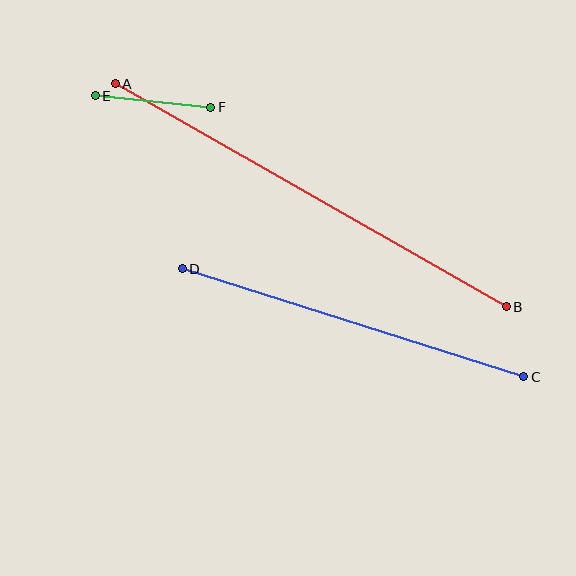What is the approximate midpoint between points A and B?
The midpoint is at approximately (311, 195) pixels.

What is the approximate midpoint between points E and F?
The midpoint is at approximately (153, 101) pixels.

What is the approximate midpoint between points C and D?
The midpoint is at approximately (353, 323) pixels.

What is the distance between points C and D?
The distance is approximately 358 pixels.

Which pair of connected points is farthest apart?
Points A and B are farthest apart.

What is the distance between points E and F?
The distance is approximately 116 pixels.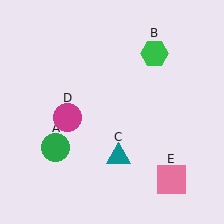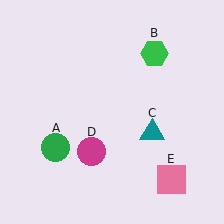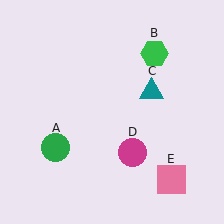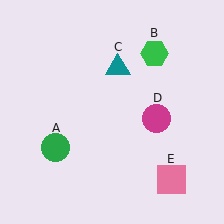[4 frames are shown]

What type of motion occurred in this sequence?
The teal triangle (object C), magenta circle (object D) rotated counterclockwise around the center of the scene.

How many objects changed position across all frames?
2 objects changed position: teal triangle (object C), magenta circle (object D).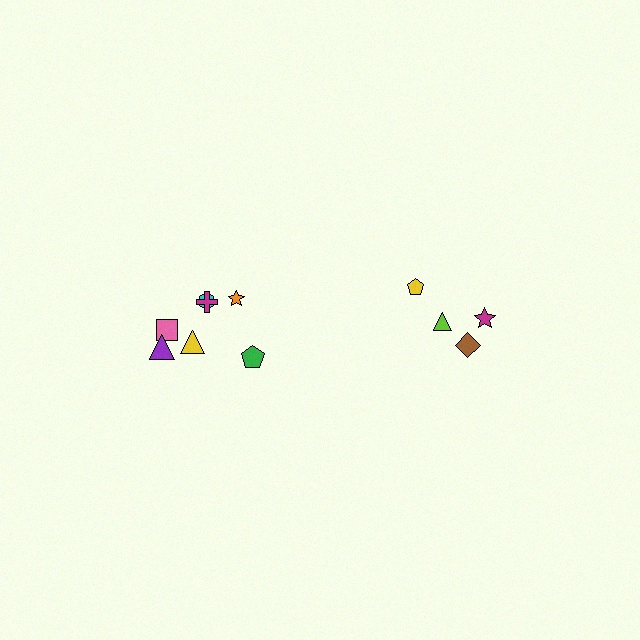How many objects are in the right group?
There are 4 objects.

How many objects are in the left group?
There are 7 objects.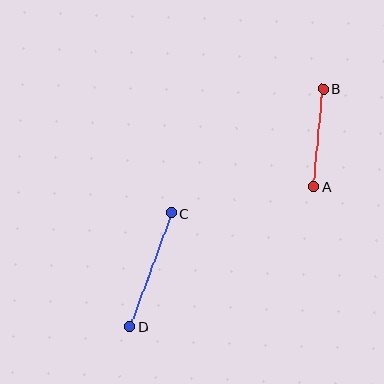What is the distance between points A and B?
The distance is approximately 98 pixels.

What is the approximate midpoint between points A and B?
The midpoint is at approximately (318, 138) pixels.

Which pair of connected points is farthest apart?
Points C and D are farthest apart.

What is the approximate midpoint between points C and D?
The midpoint is at approximately (151, 270) pixels.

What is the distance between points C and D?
The distance is approximately 121 pixels.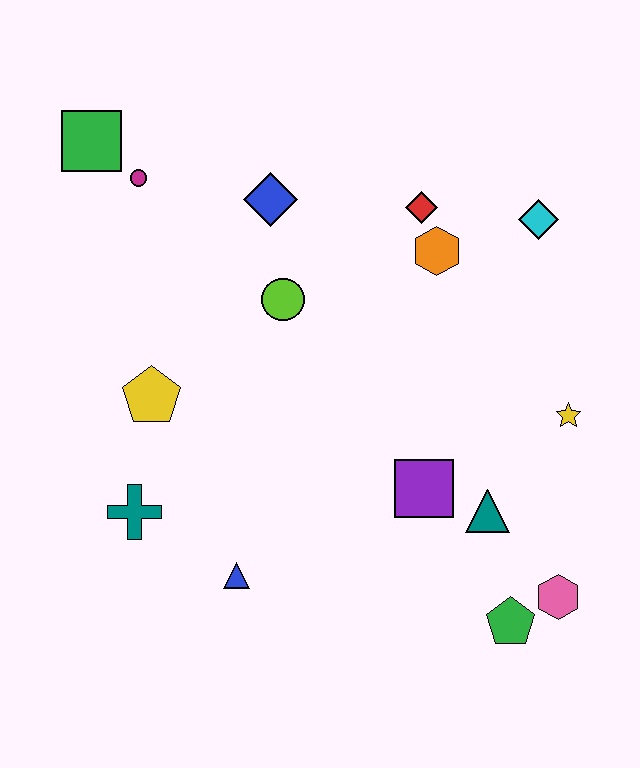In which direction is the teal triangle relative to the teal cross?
The teal triangle is to the right of the teal cross.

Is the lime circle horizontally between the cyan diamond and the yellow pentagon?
Yes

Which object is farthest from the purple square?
The green square is farthest from the purple square.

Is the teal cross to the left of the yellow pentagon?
Yes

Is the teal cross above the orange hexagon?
No